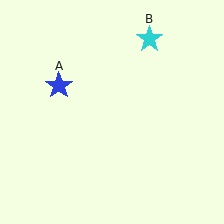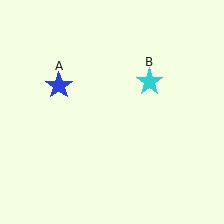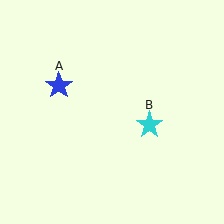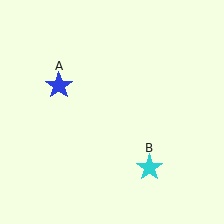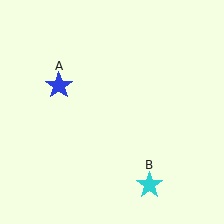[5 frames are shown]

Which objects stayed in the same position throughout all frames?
Blue star (object A) remained stationary.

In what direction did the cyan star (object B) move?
The cyan star (object B) moved down.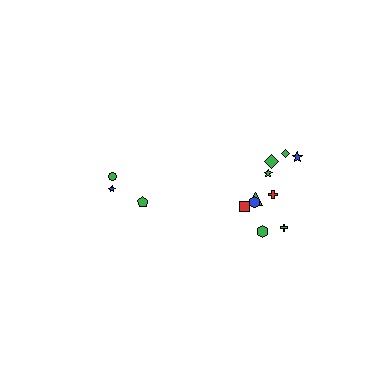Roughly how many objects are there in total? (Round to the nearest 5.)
Roughly 15 objects in total.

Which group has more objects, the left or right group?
The right group.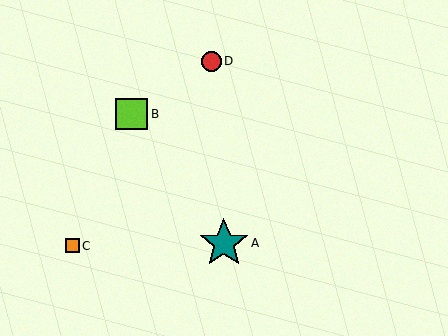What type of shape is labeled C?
Shape C is an orange square.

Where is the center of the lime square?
The center of the lime square is at (132, 114).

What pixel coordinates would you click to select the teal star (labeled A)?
Click at (224, 243) to select the teal star A.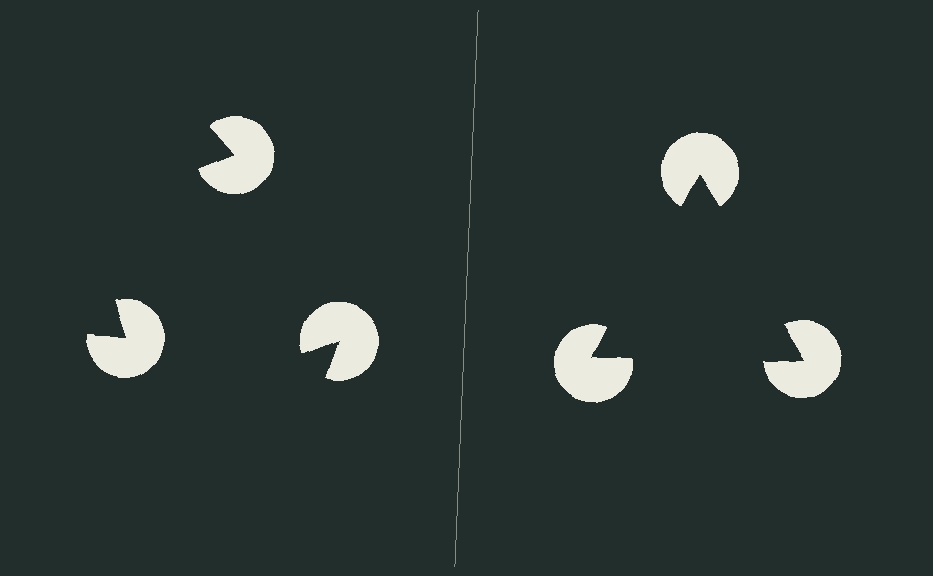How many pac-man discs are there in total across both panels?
6 — 3 on each side.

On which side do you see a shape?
An illusory triangle appears on the right side. On the left side the wedge cuts are rotated, so no coherent shape forms.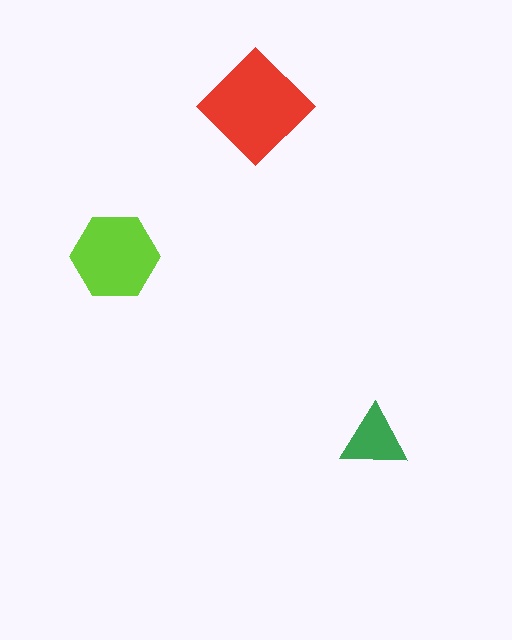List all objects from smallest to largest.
The green triangle, the lime hexagon, the red diamond.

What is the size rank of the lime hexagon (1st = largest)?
2nd.